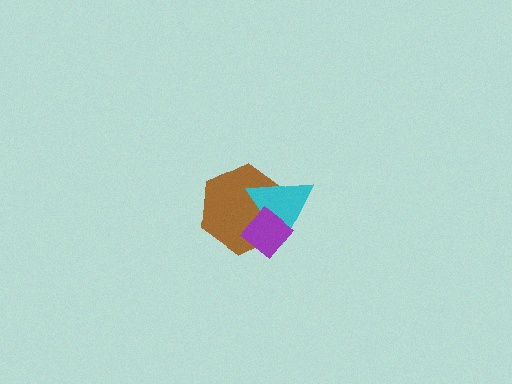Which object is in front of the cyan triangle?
The purple diamond is in front of the cyan triangle.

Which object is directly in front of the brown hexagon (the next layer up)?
The cyan triangle is directly in front of the brown hexagon.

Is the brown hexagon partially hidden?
Yes, it is partially covered by another shape.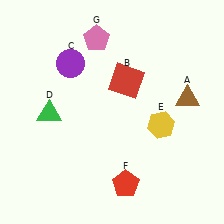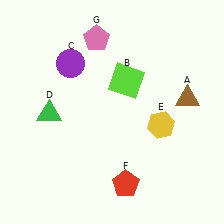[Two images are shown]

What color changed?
The square (B) changed from red in Image 1 to lime in Image 2.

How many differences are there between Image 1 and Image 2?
There is 1 difference between the two images.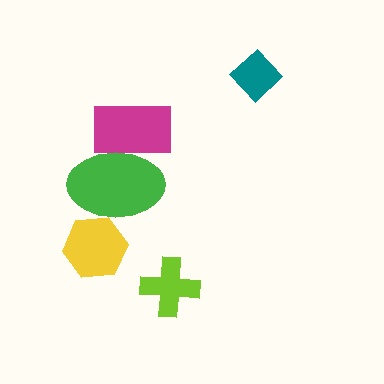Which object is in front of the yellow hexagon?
The green ellipse is in front of the yellow hexagon.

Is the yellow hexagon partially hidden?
Yes, it is partially covered by another shape.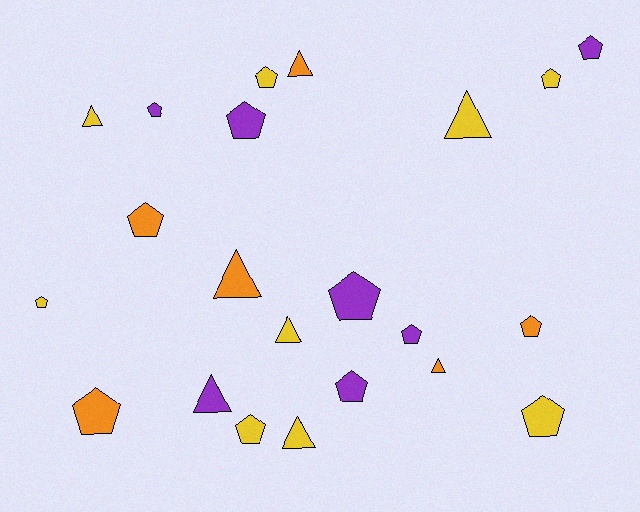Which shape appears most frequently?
Pentagon, with 14 objects.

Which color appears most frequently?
Yellow, with 9 objects.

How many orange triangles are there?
There are 3 orange triangles.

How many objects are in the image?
There are 22 objects.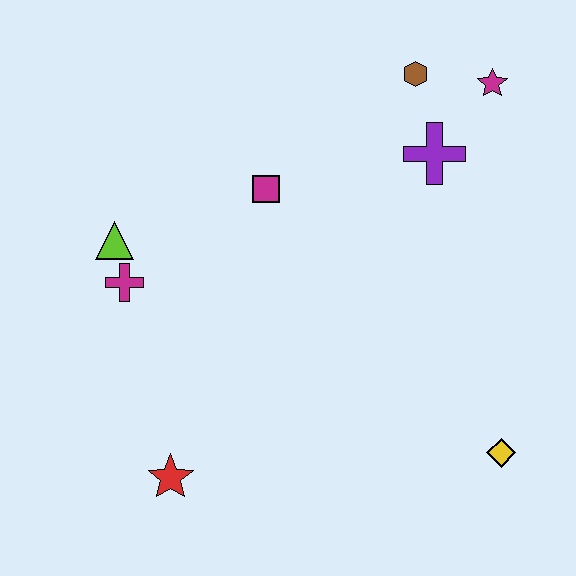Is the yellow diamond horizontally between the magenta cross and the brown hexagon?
No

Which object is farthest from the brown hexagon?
The red star is farthest from the brown hexagon.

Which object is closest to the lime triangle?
The magenta cross is closest to the lime triangle.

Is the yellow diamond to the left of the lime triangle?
No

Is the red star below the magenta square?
Yes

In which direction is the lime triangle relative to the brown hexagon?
The lime triangle is to the left of the brown hexagon.